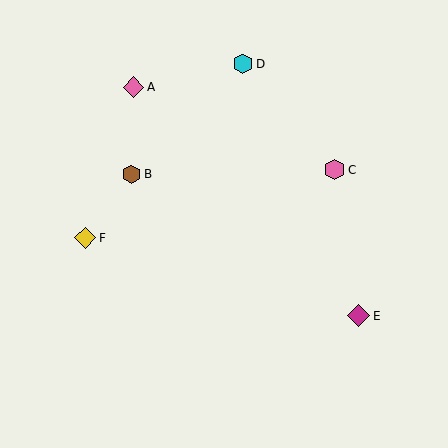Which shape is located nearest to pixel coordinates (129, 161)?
The brown hexagon (labeled B) at (131, 174) is nearest to that location.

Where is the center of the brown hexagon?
The center of the brown hexagon is at (131, 174).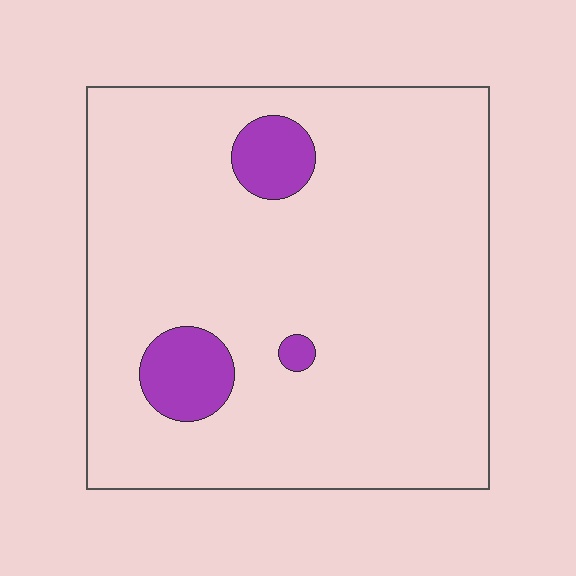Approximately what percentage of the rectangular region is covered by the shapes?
Approximately 10%.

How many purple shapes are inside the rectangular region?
3.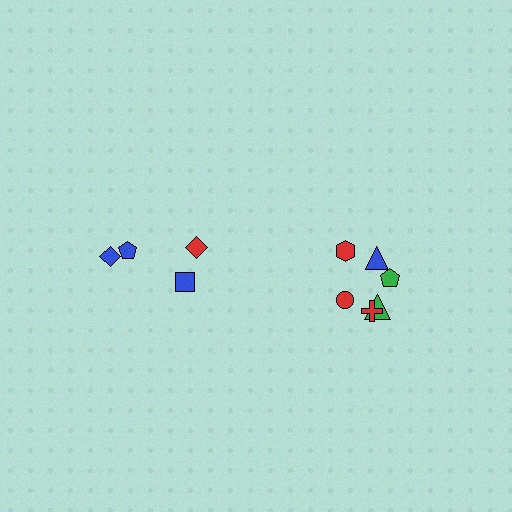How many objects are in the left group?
There are 4 objects.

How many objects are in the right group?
There are 6 objects.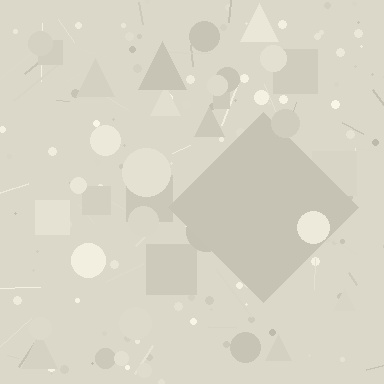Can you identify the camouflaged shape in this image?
The camouflaged shape is a diamond.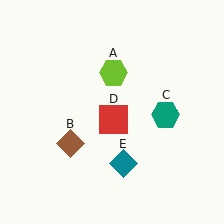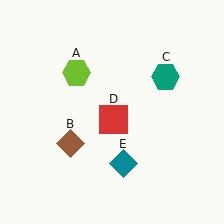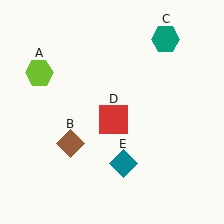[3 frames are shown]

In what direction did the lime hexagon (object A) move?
The lime hexagon (object A) moved left.